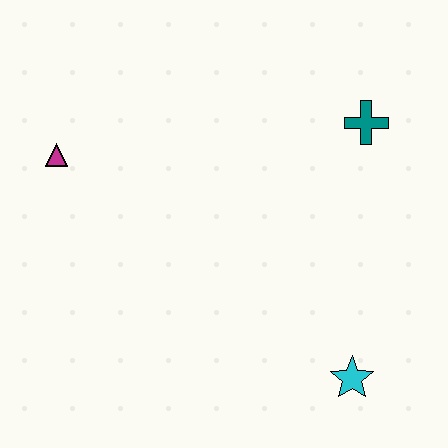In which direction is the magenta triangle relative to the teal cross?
The magenta triangle is to the left of the teal cross.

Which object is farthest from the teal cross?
The magenta triangle is farthest from the teal cross.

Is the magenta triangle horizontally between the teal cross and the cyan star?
No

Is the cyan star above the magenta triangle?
No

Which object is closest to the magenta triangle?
The teal cross is closest to the magenta triangle.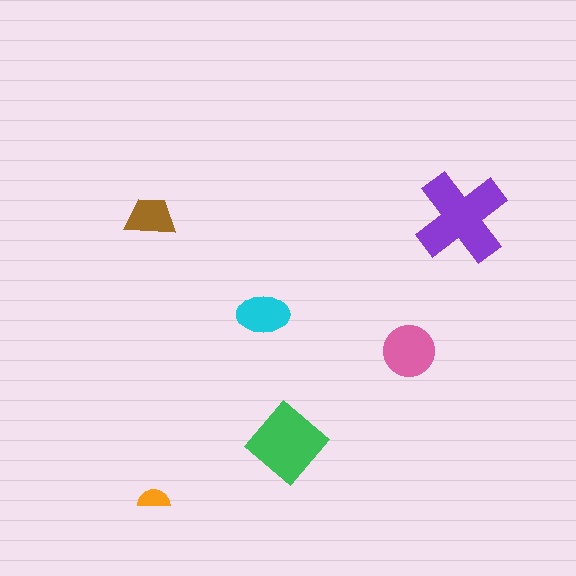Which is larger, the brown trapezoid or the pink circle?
The pink circle.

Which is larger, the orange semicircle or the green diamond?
The green diamond.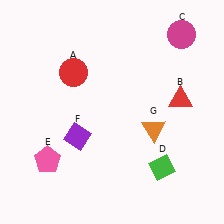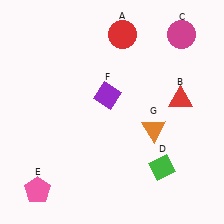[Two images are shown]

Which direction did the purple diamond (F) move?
The purple diamond (F) moved up.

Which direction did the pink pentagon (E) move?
The pink pentagon (E) moved down.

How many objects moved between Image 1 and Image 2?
3 objects moved between the two images.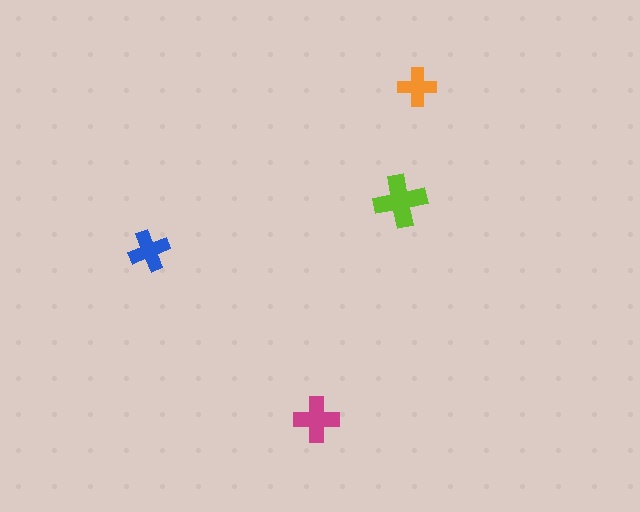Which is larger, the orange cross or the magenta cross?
The magenta one.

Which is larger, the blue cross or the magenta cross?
The magenta one.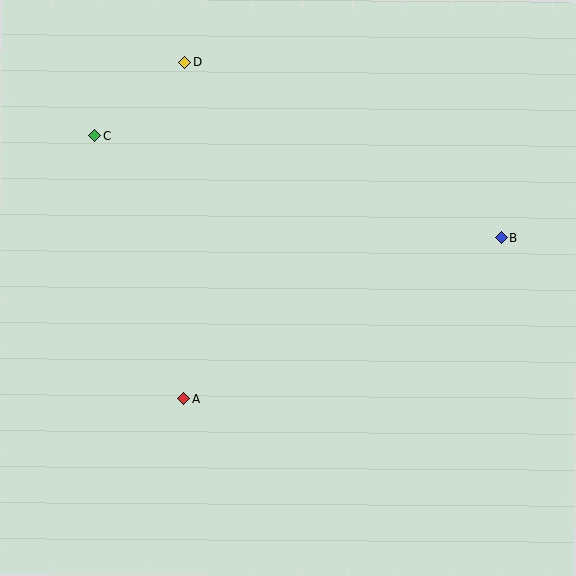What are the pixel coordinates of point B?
Point B is at (501, 238).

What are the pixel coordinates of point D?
Point D is at (185, 62).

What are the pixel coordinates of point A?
Point A is at (184, 399).